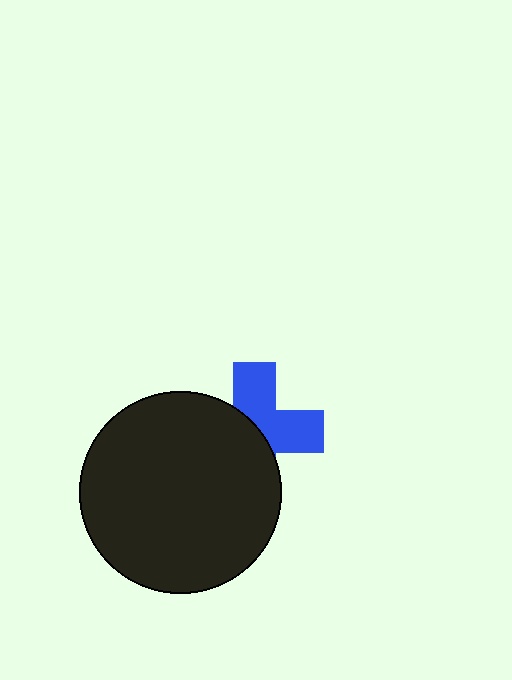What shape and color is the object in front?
The object in front is a black circle.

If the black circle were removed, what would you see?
You would see the complete blue cross.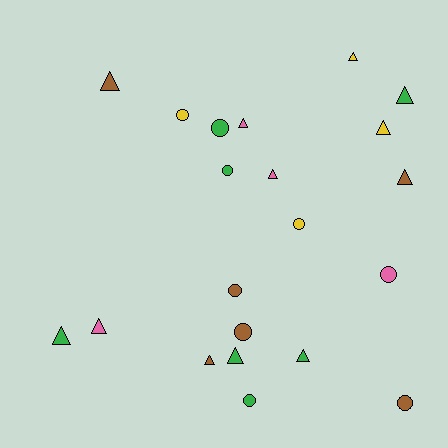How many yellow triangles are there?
There are 2 yellow triangles.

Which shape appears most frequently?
Triangle, with 12 objects.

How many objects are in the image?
There are 21 objects.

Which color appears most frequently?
Green, with 7 objects.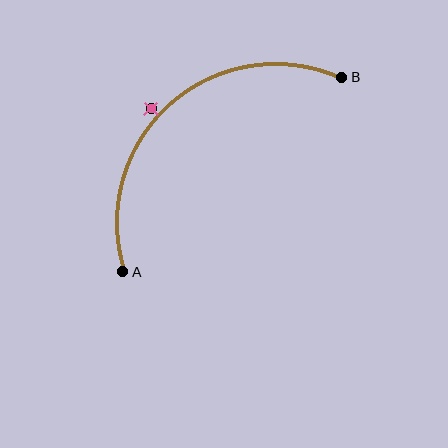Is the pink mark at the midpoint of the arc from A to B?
No — the pink mark does not lie on the arc at all. It sits slightly outside the curve.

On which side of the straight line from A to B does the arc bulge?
The arc bulges above and to the left of the straight line connecting A and B.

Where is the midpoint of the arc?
The arc midpoint is the point on the curve farthest from the straight line joining A and B. It sits above and to the left of that line.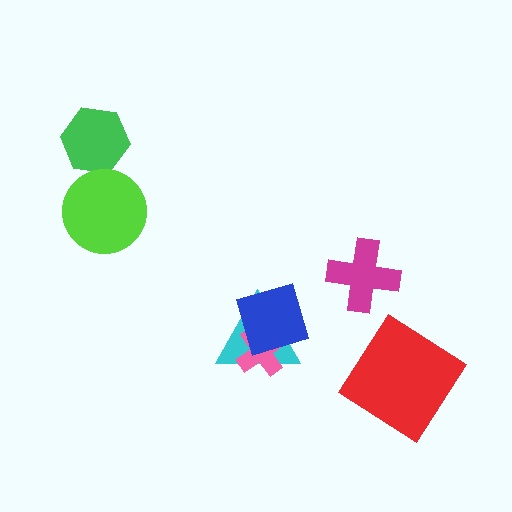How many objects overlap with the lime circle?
0 objects overlap with the lime circle.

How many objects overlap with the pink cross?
2 objects overlap with the pink cross.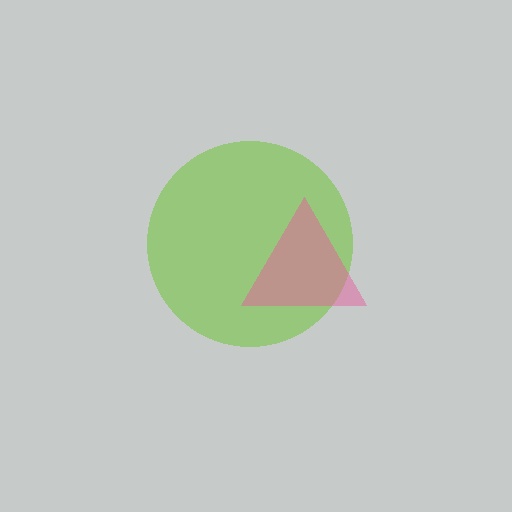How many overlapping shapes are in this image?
There are 2 overlapping shapes in the image.